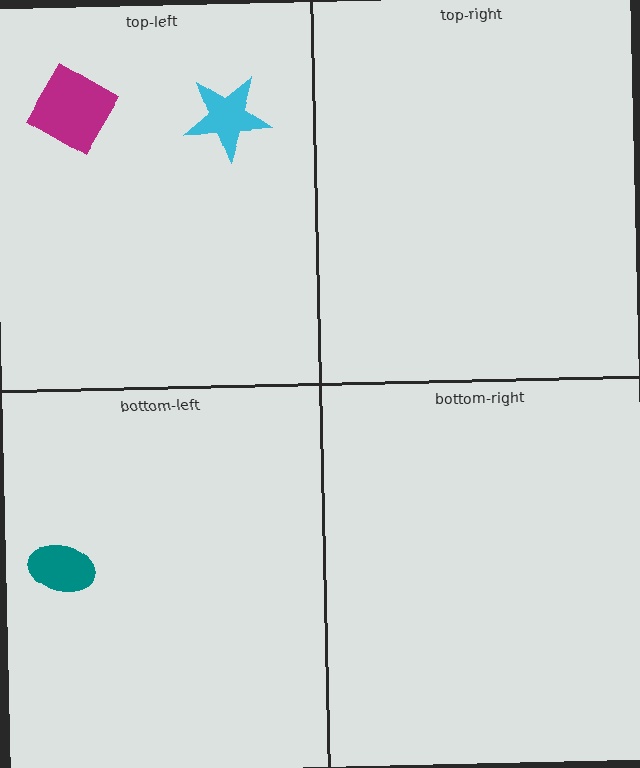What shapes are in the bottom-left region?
The teal ellipse.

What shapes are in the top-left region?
The magenta diamond, the cyan star.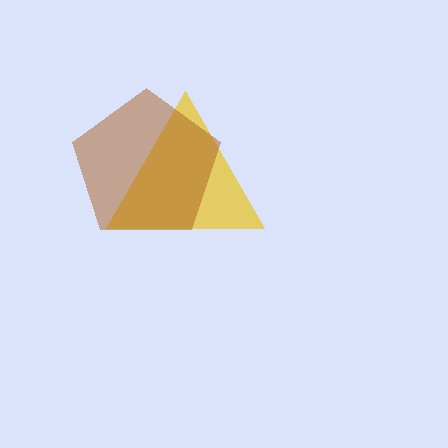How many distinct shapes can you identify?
There are 2 distinct shapes: a yellow triangle, a brown pentagon.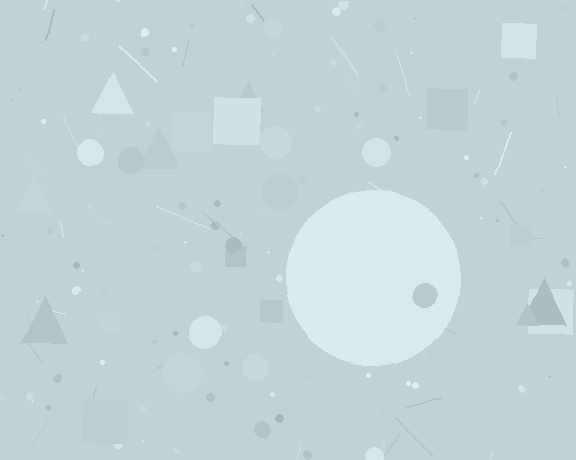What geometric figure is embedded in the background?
A circle is embedded in the background.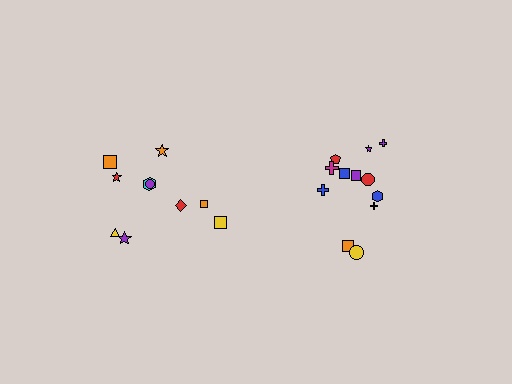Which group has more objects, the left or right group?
The right group.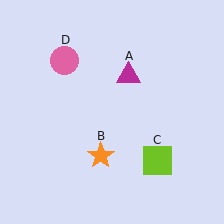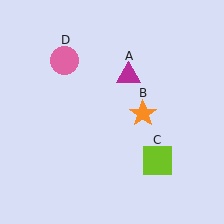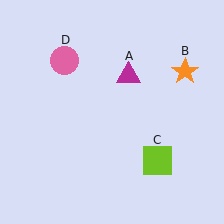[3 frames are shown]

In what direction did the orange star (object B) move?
The orange star (object B) moved up and to the right.